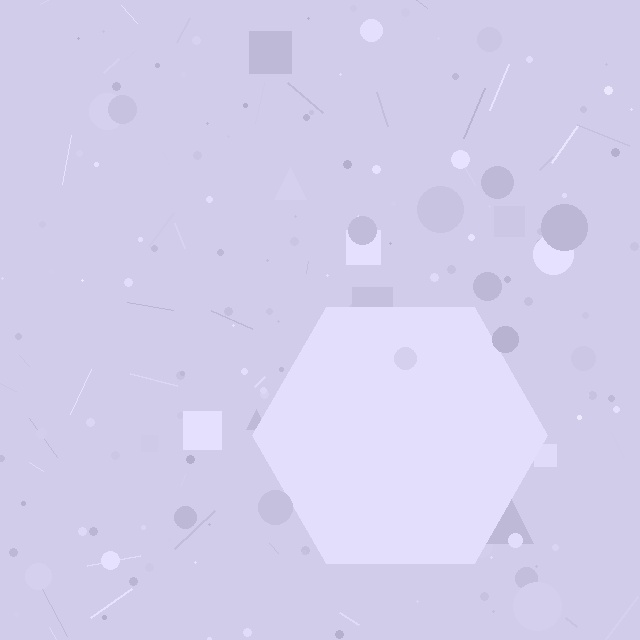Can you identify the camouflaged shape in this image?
The camouflaged shape is a hexagon.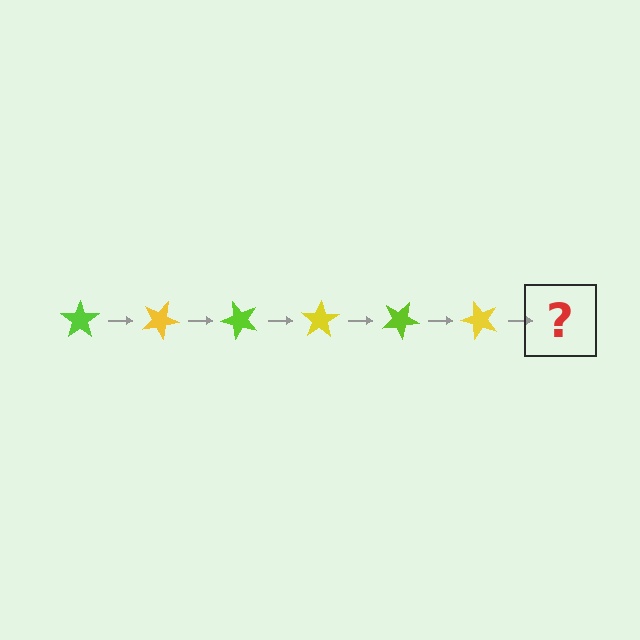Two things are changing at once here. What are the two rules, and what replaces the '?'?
The two rules are that it rotates 25 degrees each step and the color cycles through lime and yellow. The '?' should be a lime star, rotated 150 degrees from the start.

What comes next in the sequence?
The next element should be a lime star, rotated 150 degrees from the start.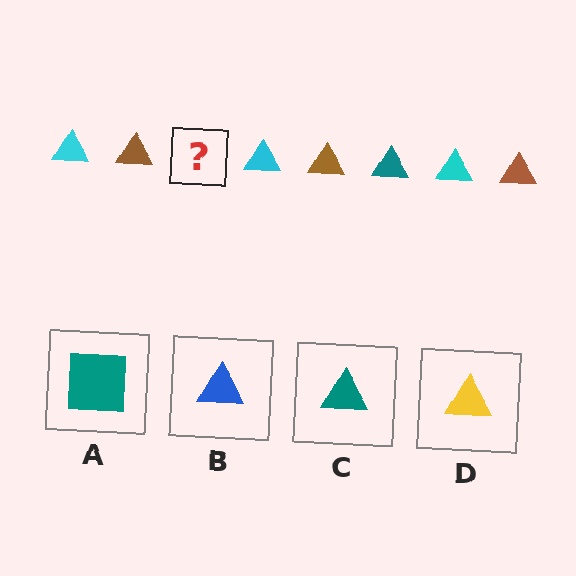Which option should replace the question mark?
Option C.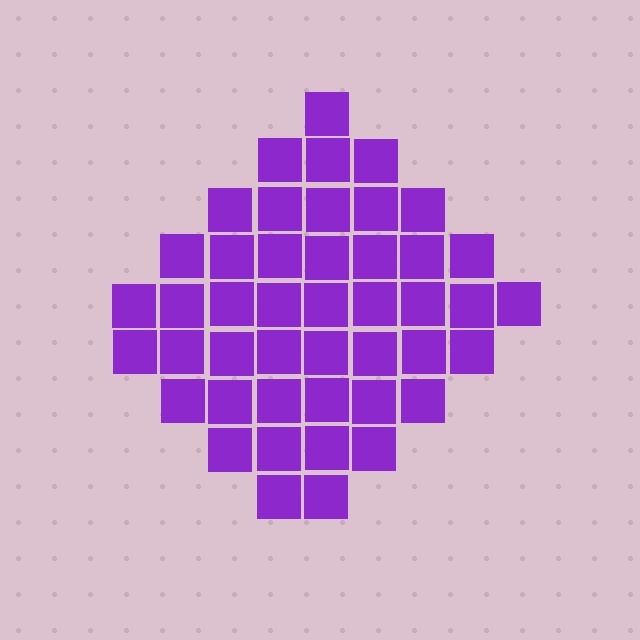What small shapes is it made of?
It is made of small squares.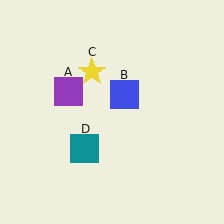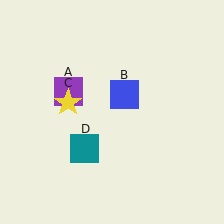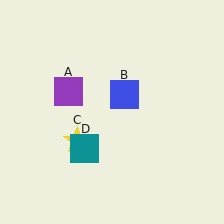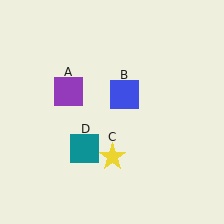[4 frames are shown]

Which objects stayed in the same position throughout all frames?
Purple square (object A) and blue square (object B) and teal square (object D) remained stationary.